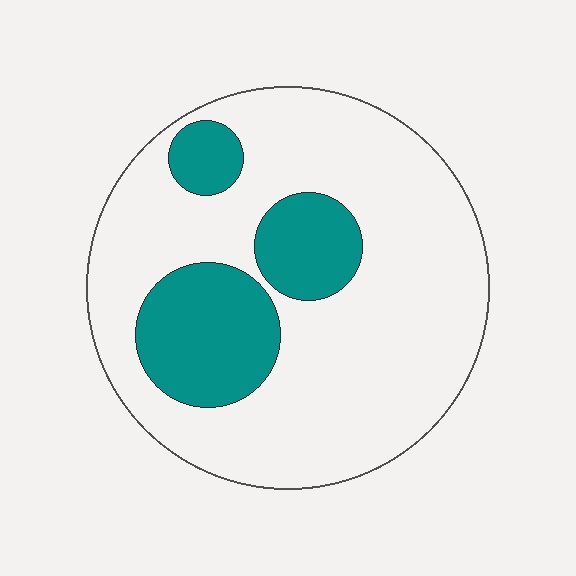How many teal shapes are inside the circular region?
3.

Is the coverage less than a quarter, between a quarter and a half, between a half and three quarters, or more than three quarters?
Less than a quarter.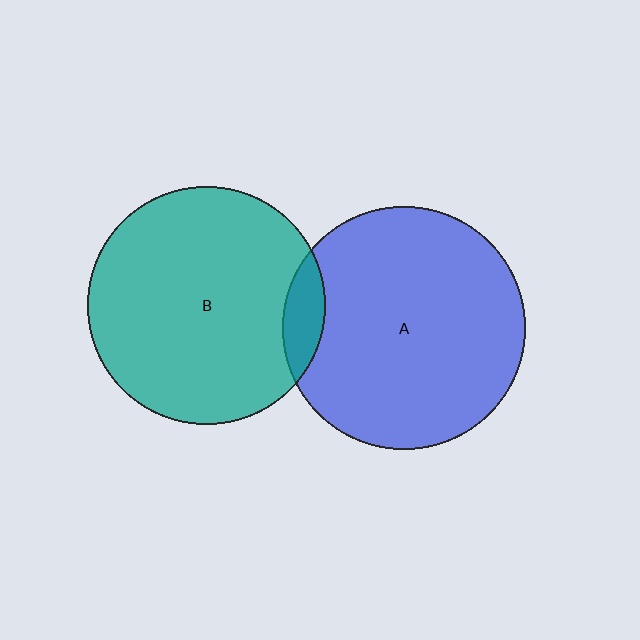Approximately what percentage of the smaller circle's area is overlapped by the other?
Approximately 10%.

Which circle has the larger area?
Circle A (blue).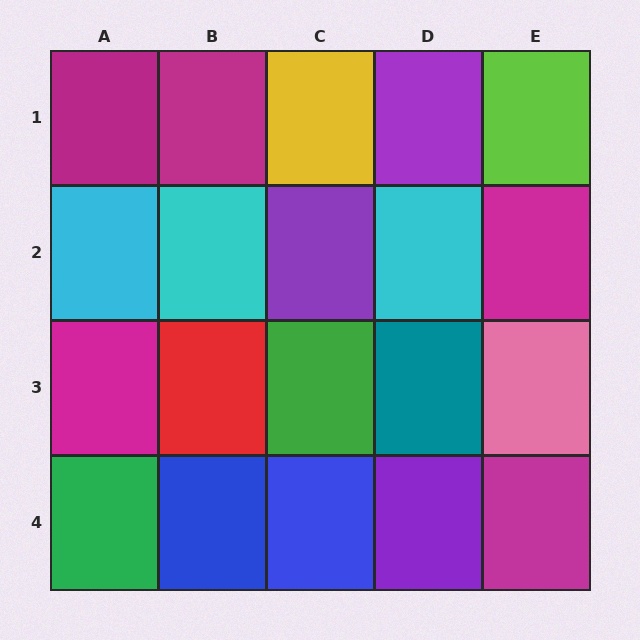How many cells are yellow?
1 cell is yellow.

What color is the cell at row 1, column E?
Lime.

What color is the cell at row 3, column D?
Teal.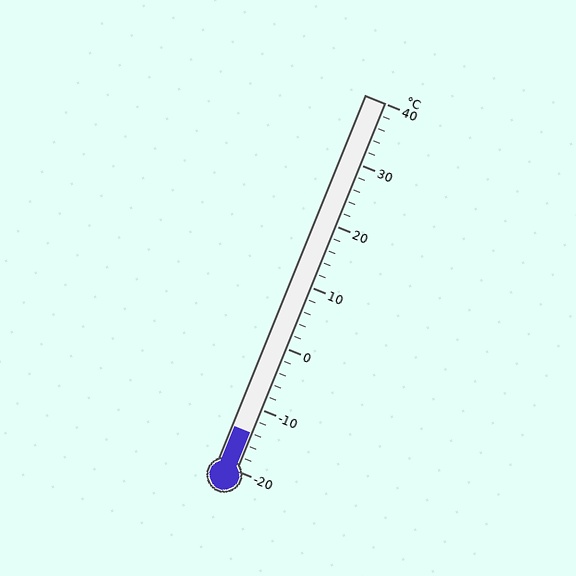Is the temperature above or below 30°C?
The temperature is below 30°C.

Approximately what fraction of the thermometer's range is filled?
The thermometer is filled to approximately 10% of its range.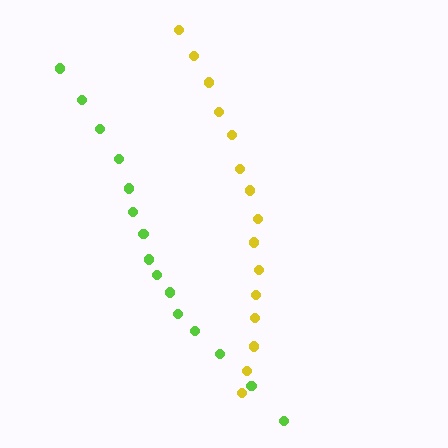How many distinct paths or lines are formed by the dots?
There are 2 distinct paths.